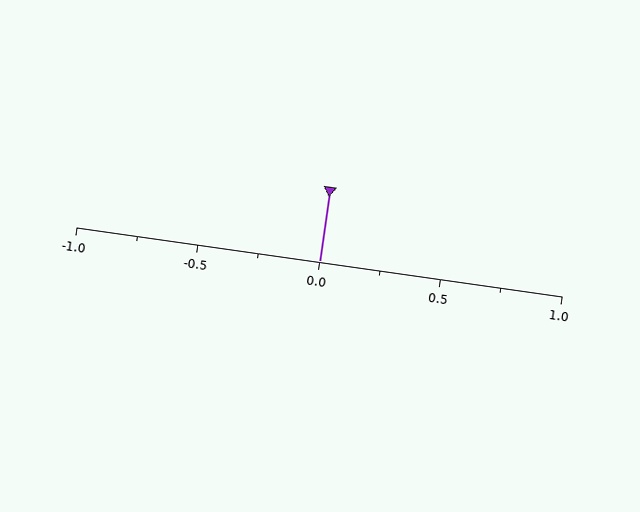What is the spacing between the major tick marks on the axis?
The major ticks are spaced 0.5 apart.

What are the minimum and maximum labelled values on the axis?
The axis runs from -1.0 to 1.0.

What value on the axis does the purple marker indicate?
The marker indicates approximately 0.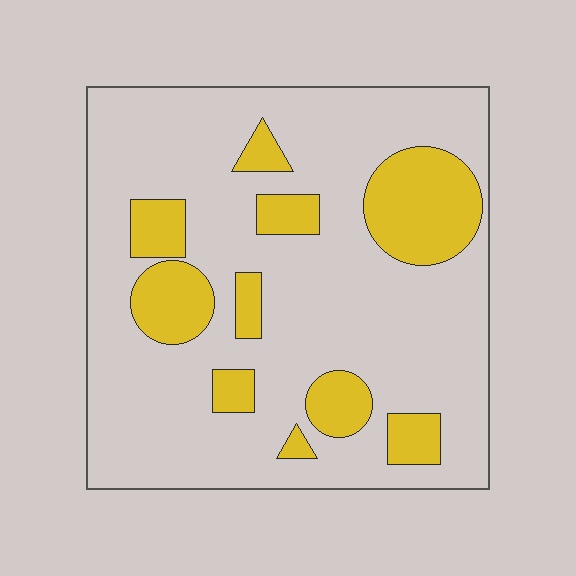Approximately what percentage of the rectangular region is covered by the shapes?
Approximately 20%.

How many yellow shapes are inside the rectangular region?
10.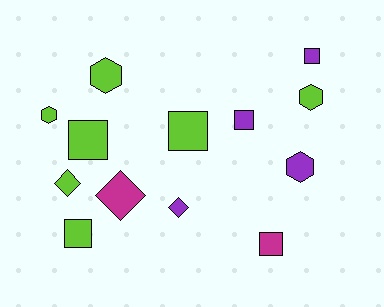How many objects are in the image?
There are 13 objects.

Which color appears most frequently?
Lime, with 7 objects.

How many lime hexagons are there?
There are 3 lime hexagons.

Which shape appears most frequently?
Square, with 6 objects.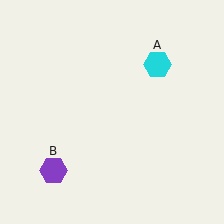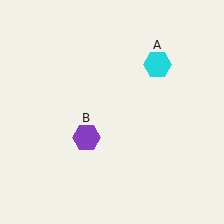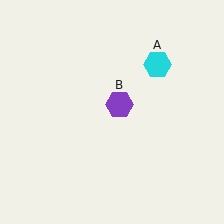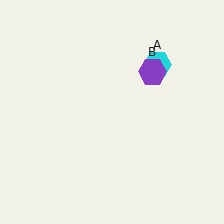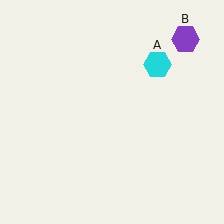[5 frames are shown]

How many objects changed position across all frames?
1 object changed position: purple hexagon (object B).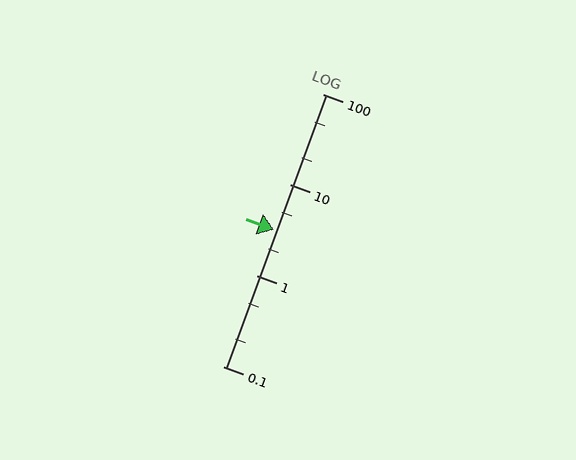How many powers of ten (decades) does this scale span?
The scale spans 3 decades, from 0.1 to 100.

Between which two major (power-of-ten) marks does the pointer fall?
The pointer is between 1 and 10.